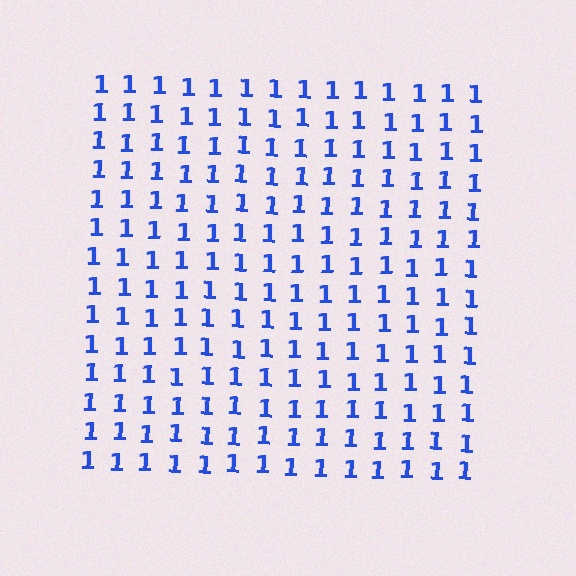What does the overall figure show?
The overall figure shows a square.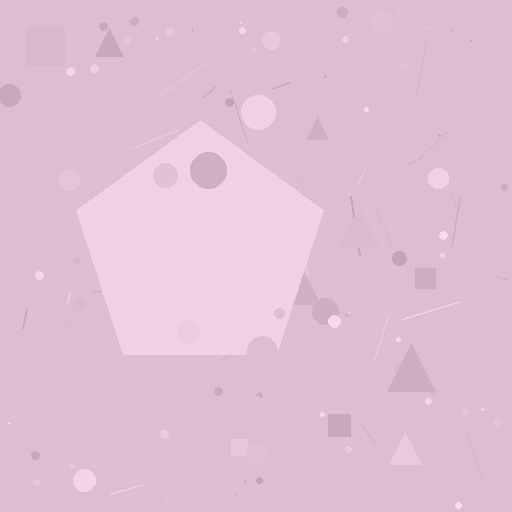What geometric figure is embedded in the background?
A pentagon is embedded in the background.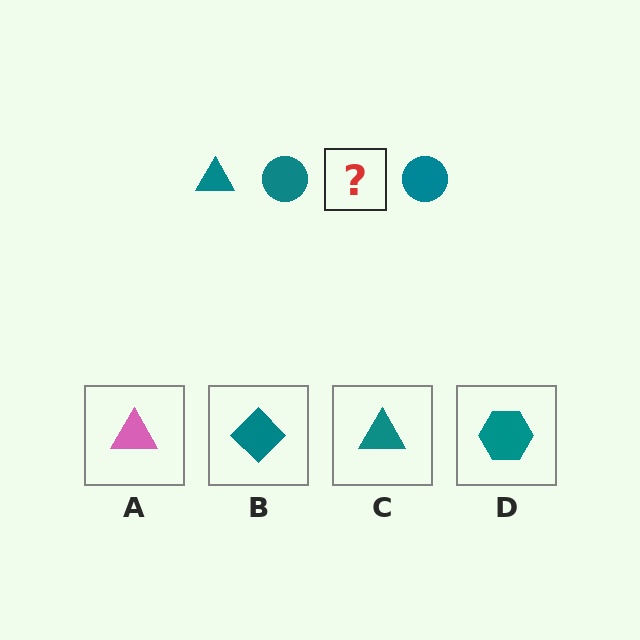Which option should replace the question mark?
Option C.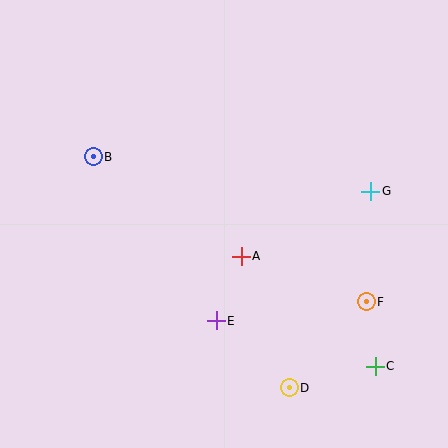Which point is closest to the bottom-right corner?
Point C is closest to the bottom-right corner.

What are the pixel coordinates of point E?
Point E is at (216, 321).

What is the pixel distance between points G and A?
The distance between G and A is 145 pixels.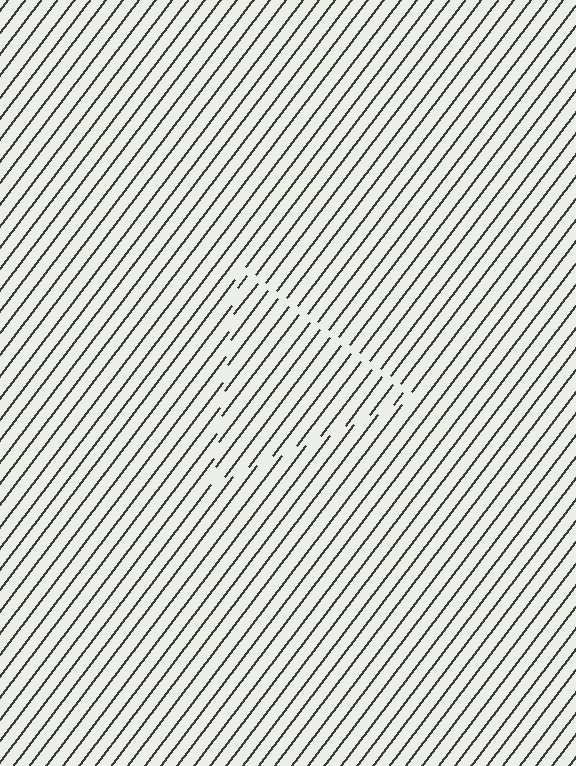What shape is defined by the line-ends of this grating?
An illusory triangle. The interior of the shape contains the same grating, shifted by half a period — the contour is defined by the phase discontinuity where line-ends from the inner and outer gratings abut.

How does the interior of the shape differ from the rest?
The interior of the shape contains the same grating, shifted by half a period — the contour is defined by the phase discontinuity where line-ends from the inner and outer gratings abut.